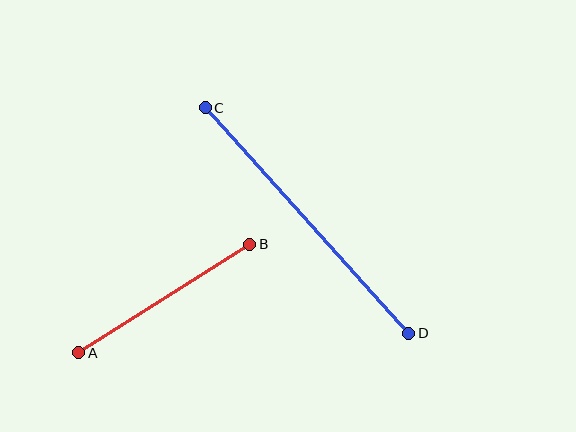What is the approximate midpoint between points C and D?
The midpoint is at approximately (307, 221) pixels.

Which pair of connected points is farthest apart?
Points C and D are farthest apart.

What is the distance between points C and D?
The distance is approximately 304 pixels.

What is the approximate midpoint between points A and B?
The midpoint is at approximately (164, 298) pixels.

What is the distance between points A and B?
The distance is approximately 203 pixels.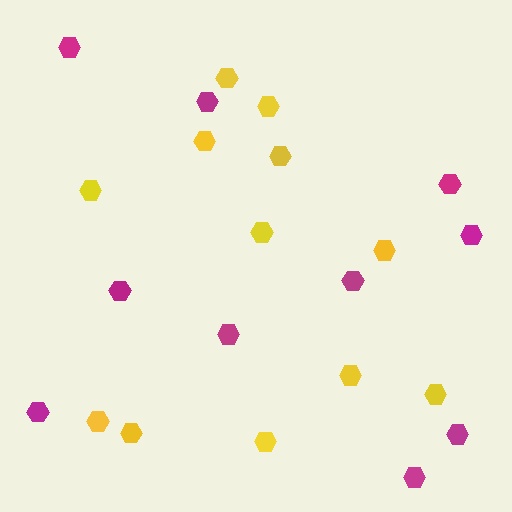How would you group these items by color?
There are 2 groups: one group of yellow hexagons (12) and one group of magenta hexagons (10).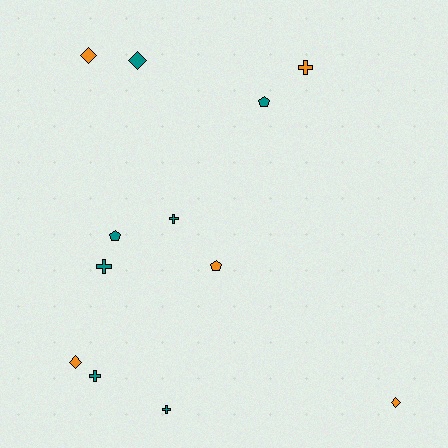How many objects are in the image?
There are 12 objects.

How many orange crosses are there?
There is 1 orange cross.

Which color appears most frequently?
Teal, with 7 objects.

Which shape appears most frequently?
Cross, with 5 objects.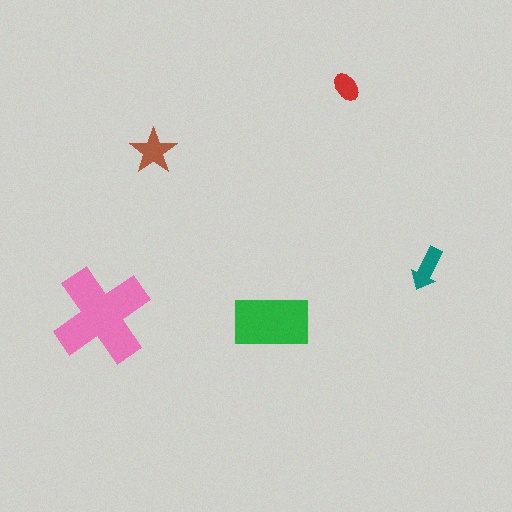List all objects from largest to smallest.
The pink cross, the green rectangle, the brown star, the teal arrow, the red ellipse.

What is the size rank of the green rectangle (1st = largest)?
2nd.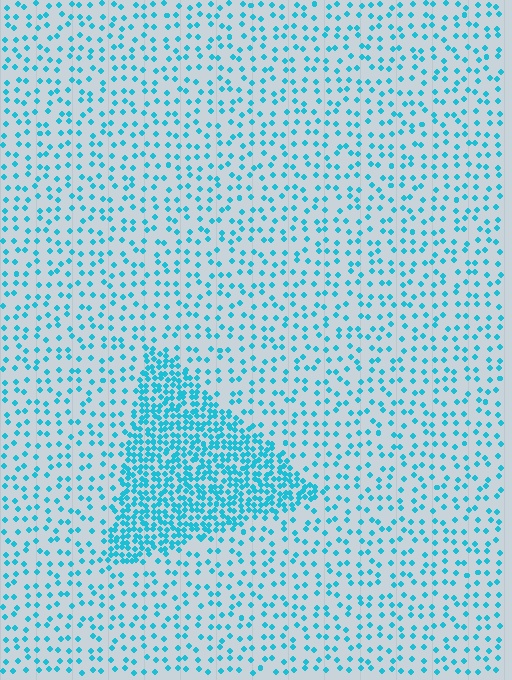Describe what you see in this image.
The image contains small cyan elements arranged at two different densities. A triangle-shaped region is visible where the elements are more densely packed than the surrounding area.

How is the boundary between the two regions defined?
The boundary is defined by a change in element density (approximately 2.9x ratio). All elements are the same color, size, and shape.